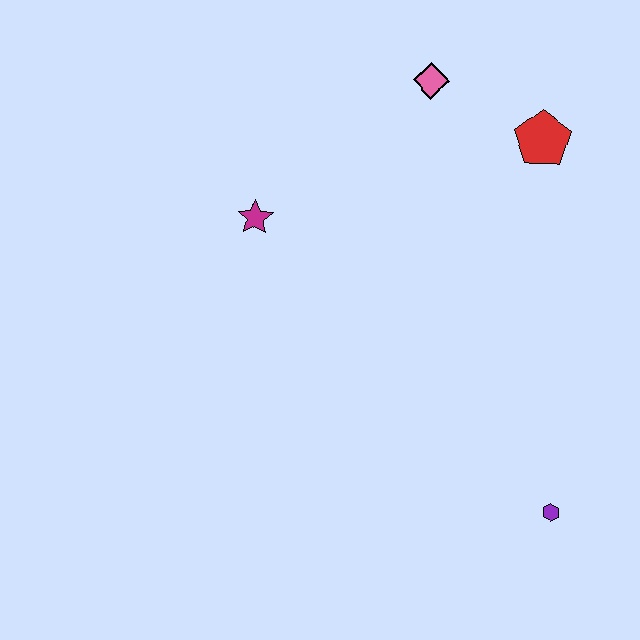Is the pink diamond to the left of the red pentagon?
Yes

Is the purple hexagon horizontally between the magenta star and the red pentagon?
No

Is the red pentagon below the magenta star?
No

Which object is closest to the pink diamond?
The red pentagon is closest to the pink diamond.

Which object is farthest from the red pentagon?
The purple hexagon is farthest from the red pentagon.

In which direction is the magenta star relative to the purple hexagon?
The magenta star is to the left of the purple hexagon.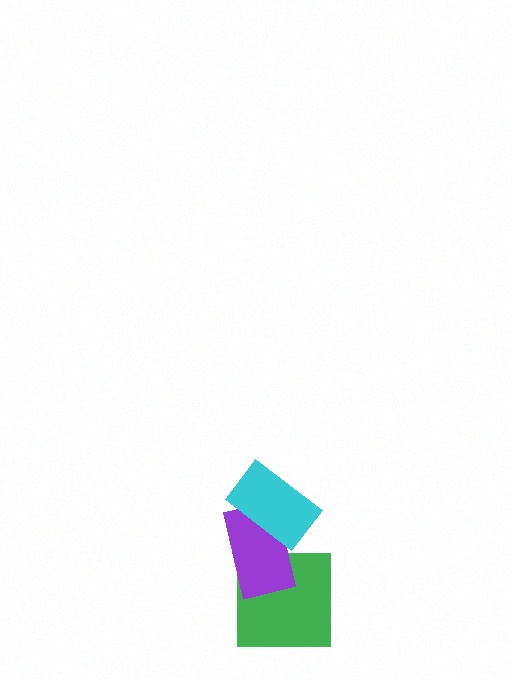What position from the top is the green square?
The green square is 3rd from the top.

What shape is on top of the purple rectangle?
The cyan rectangle is on top of the purple rectangle.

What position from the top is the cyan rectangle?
The cyan rectangle is 1st from the top.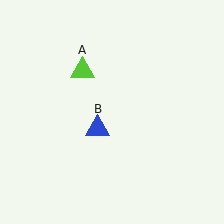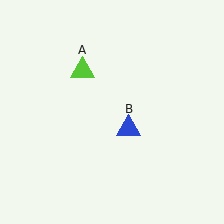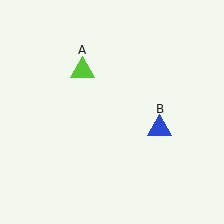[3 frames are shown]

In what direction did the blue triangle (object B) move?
The blue triangle (object B) moved right.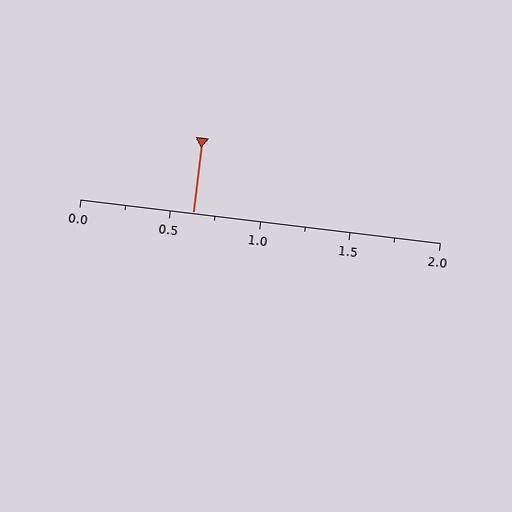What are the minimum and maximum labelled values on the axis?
The axis runs from 0.0 to 2.0.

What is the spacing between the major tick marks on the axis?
The major ticks are spaced 0.5 apart.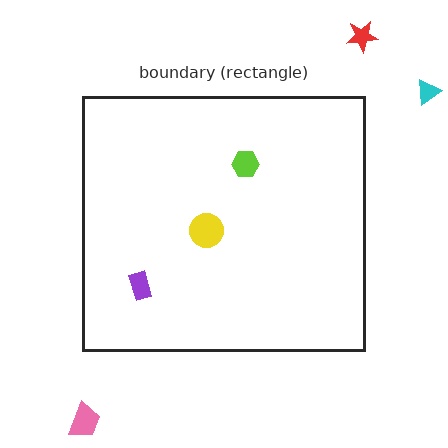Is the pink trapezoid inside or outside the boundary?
Outside.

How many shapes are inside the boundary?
3 inside, 3 outside.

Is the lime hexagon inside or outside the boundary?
Inside.